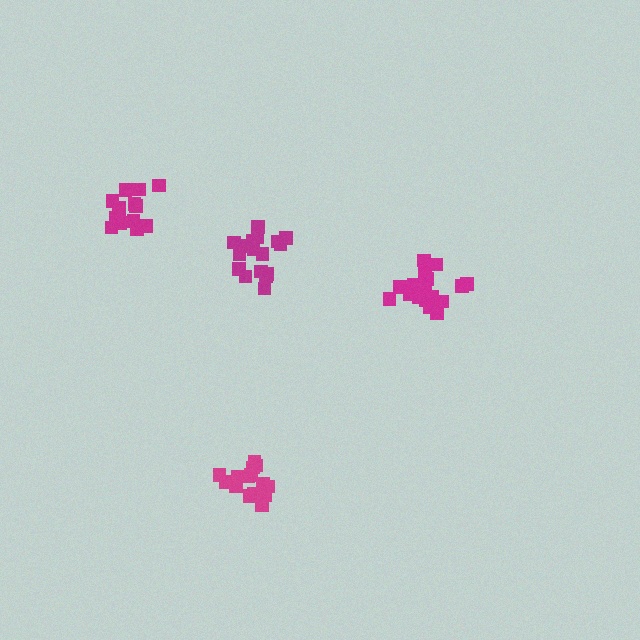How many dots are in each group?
Group 1: 21 dots, Group 2: 16 dots, Group 3: 15 dots, Group 4: 17 dots (69 total).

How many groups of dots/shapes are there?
There are 4 groups.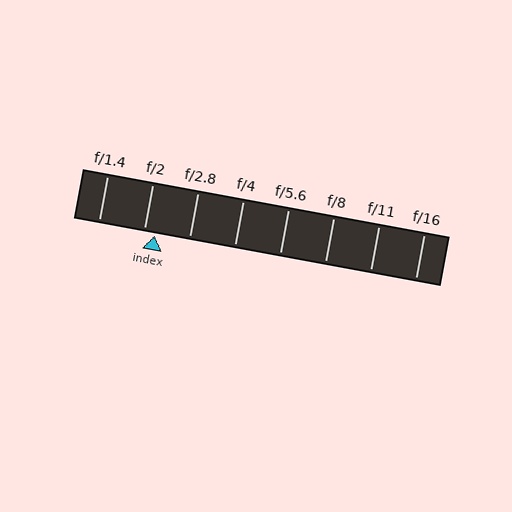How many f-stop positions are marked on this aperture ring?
There are 8 f-stop positions marked.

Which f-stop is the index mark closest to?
The index mark is closest to f/2.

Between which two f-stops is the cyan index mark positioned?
The index mark is between f/2 and f/2.8.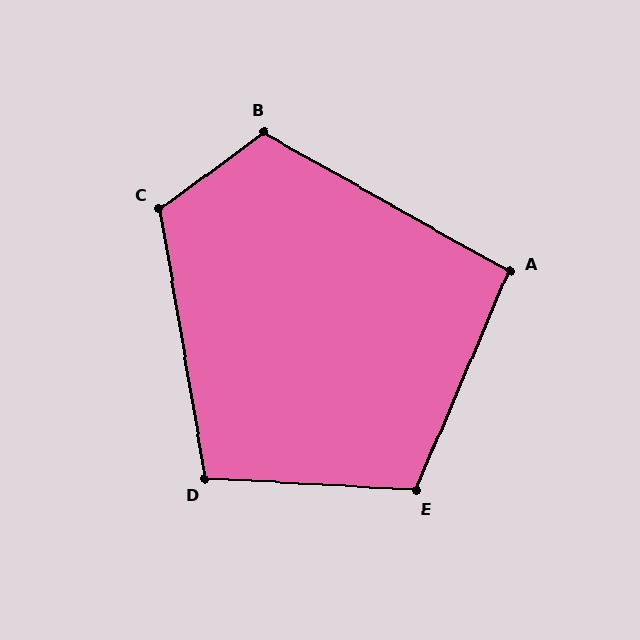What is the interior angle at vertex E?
Approximately 110 degrees (obtuse).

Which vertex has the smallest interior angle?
A, at approximately 96 degrees.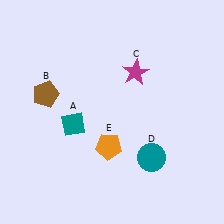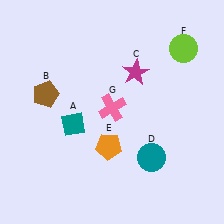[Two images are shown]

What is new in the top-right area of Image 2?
A pink cross (G) was added in the top-right area of Image 2.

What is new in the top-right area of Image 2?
A lime circle (F) was added in the top-right area of Image 2.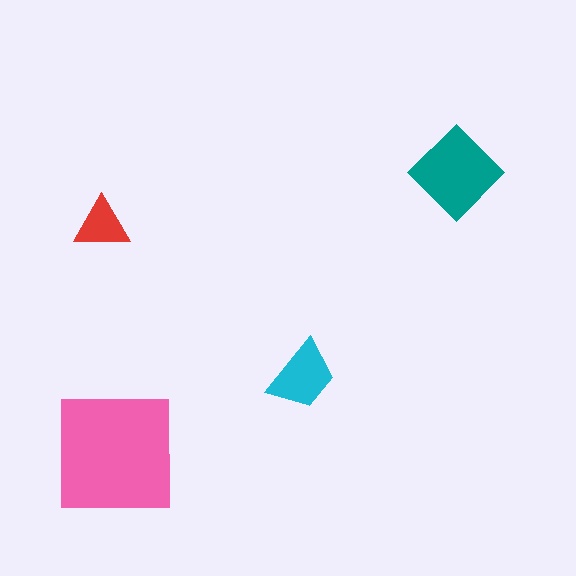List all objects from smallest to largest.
The red triangle, the cyan trapezoid, the teal diamond, the pink square.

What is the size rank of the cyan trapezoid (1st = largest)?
3rd.